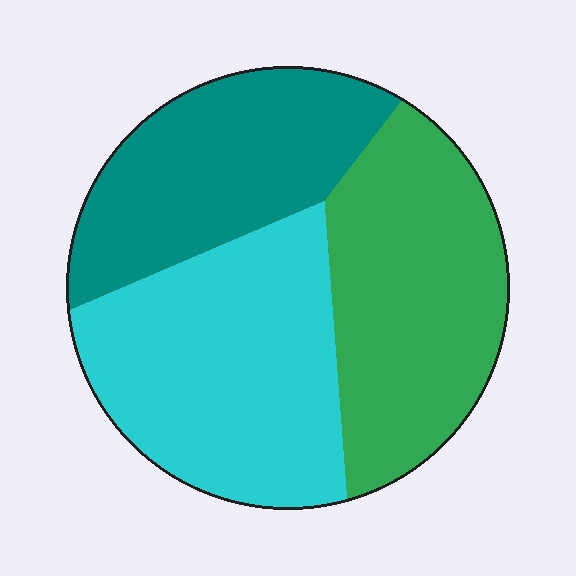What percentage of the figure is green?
Green covers roughly 35% of the figure.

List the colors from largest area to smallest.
From largest to smallest: cyan, green, teal.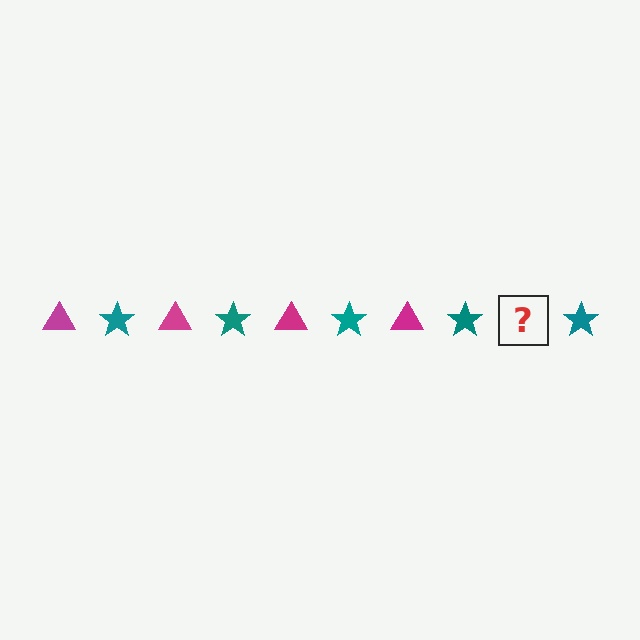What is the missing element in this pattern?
The missing element is a magenta triangle.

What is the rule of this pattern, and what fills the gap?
The rule is that the pattern alternates between magenta triangle and teal star. The gap should be filled with a magenta triangle.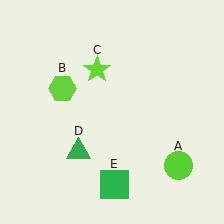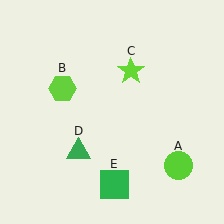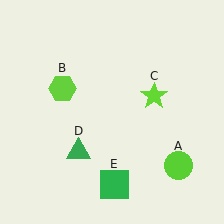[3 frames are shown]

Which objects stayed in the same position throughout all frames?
Lime circle (object A) and lime hexagon (object B) and green triangle (object D) and green square (object E) remained stationary.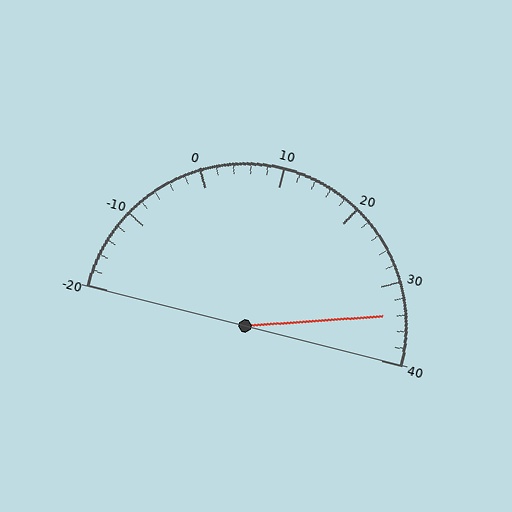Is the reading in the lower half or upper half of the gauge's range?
The reading is in the upper half of the range (-20 to 40).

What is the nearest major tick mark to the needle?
The nearest major tick mark is 30.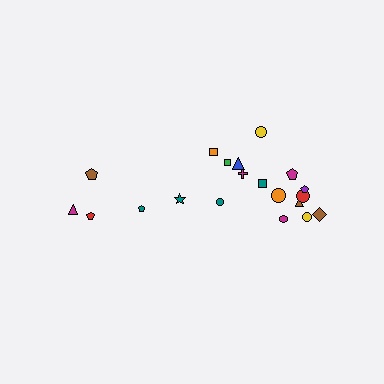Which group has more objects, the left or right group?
The right group.